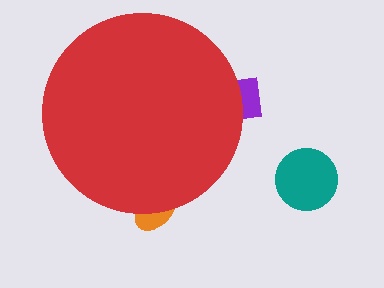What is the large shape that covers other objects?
A red circle.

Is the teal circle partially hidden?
No, the teal circle is fully visible.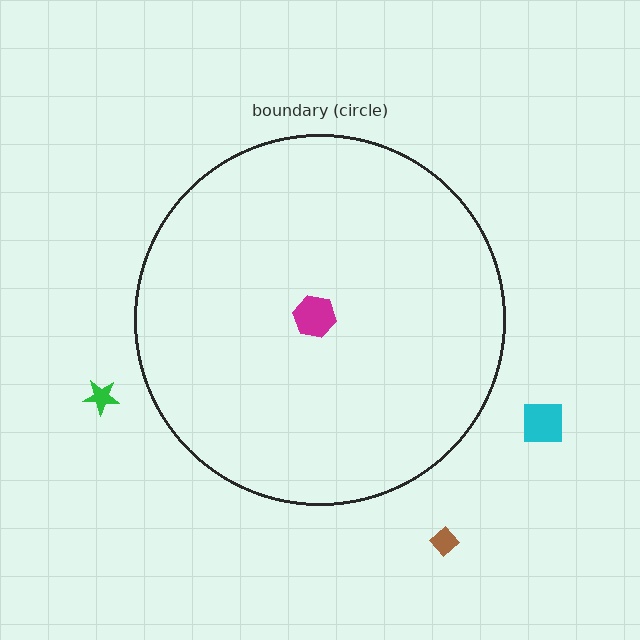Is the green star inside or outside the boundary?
Outside.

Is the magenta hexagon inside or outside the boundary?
Inside.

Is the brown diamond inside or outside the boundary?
Outside.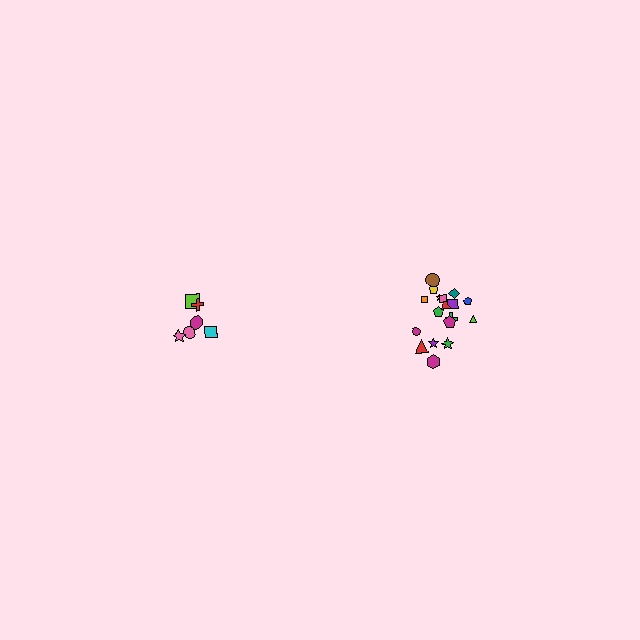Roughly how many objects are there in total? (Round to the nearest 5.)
Roughly 25 objects in total.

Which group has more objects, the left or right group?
The right group.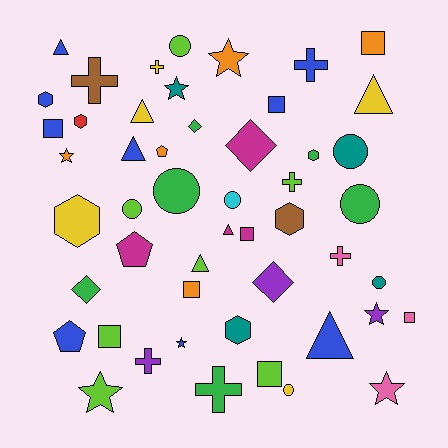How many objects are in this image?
There are 50 objects.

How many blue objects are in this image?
There are 9 blue objects.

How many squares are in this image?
There are 8 squares.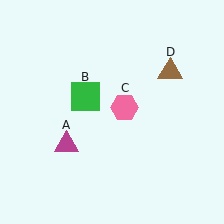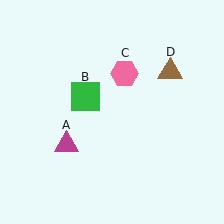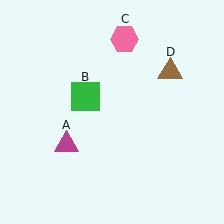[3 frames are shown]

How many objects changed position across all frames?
1 object changed position: pink hexagon (object C).